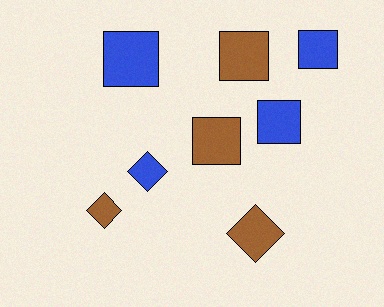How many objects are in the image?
There are 8 objects.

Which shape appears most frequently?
Square, with 5 objects.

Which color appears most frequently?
Brown, with 4 objects.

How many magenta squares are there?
There are no magenta squares.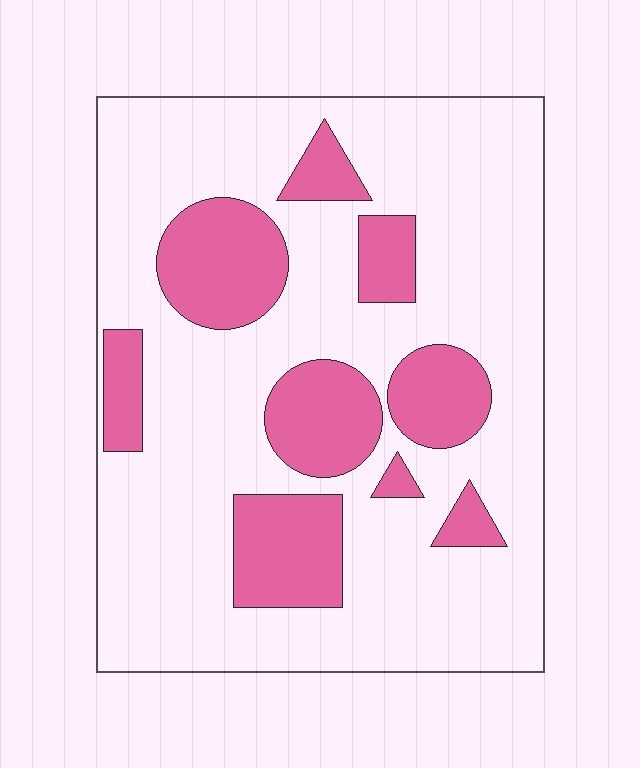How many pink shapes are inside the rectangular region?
9.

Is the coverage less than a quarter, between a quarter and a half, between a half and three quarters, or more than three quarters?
Less than a quarter.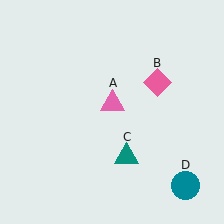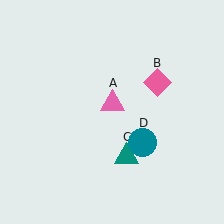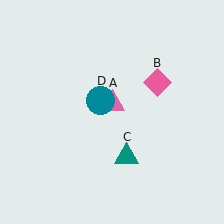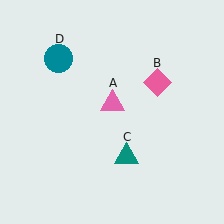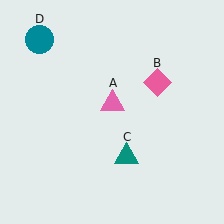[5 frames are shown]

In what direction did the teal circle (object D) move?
The teal circle (object D) moved up and to the left.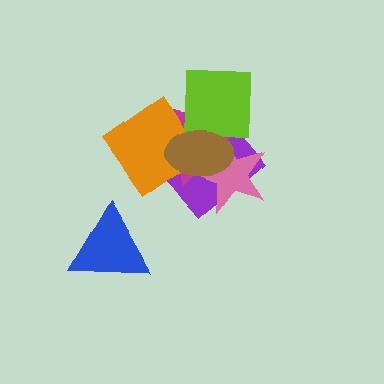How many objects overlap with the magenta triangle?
5 objects overlap with the magenta triangle.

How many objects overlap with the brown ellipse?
5 objects overlap with the brown ellipse.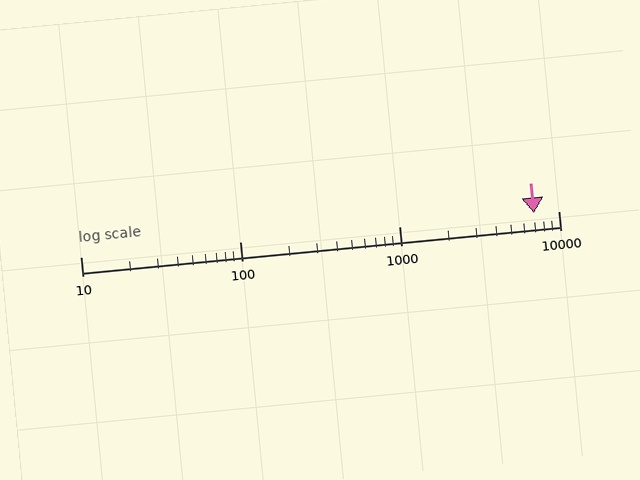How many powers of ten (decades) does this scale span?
The scale spans 3 decades, from 10 to 10000.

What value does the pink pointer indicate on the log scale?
The pointer indicates approximately 7000.